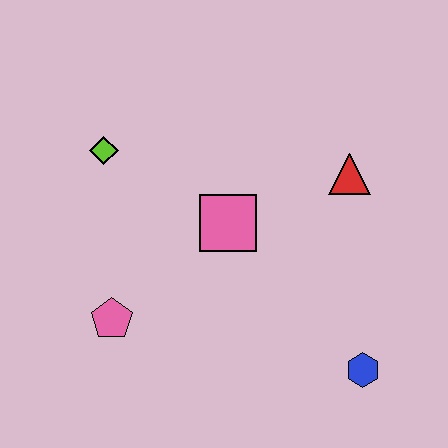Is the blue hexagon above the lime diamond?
No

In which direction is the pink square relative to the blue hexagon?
The pink square is above the blue hexagon.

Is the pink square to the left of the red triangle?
Yes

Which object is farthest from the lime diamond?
The blue hexagon is farthest from the lime diamond.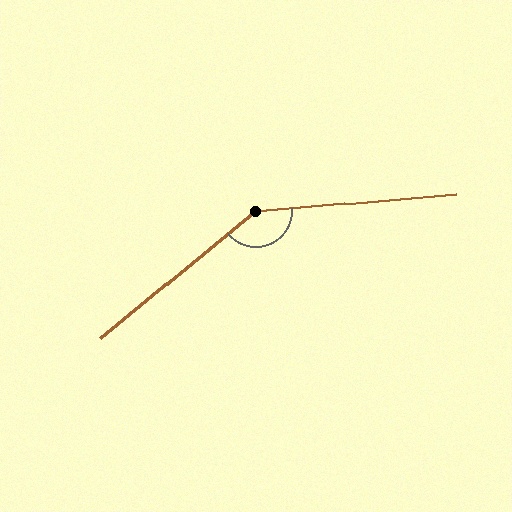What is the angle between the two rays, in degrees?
Approximately 146 degrees.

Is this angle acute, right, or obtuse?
It is obtuse.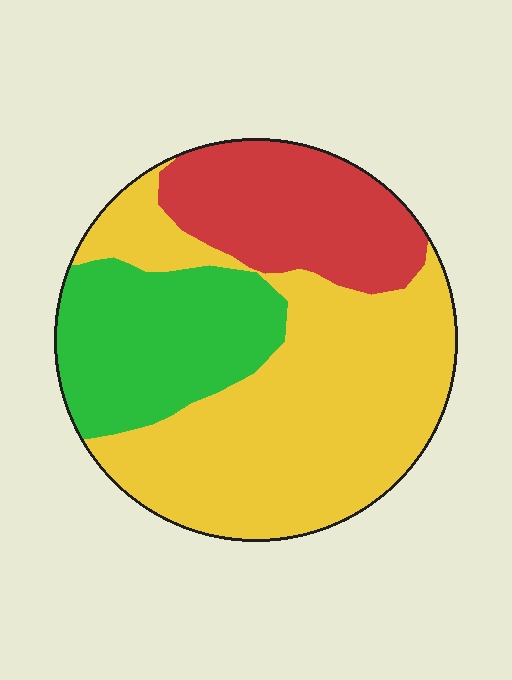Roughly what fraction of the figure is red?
Red takes up about one fifth (1/5) of the figure.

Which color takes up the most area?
Yellow, at roughly 55%.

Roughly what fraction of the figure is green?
Green covers around 25% of the figure.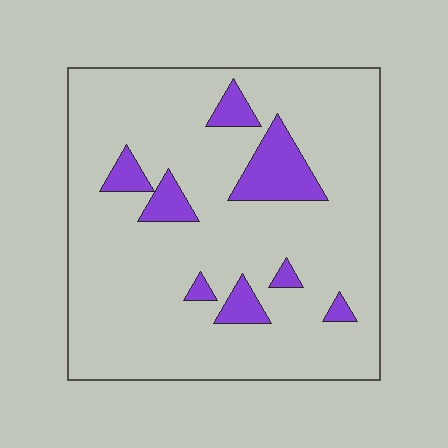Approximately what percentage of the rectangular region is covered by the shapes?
Approximately 10%.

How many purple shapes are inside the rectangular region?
8.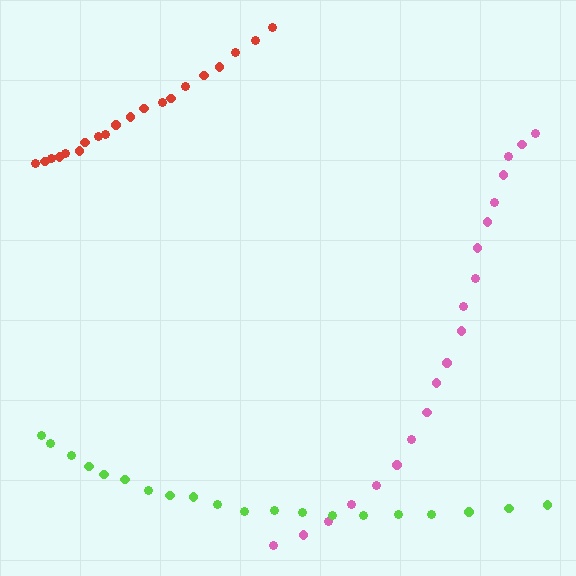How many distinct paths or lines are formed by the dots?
There are 3 distinct paths.